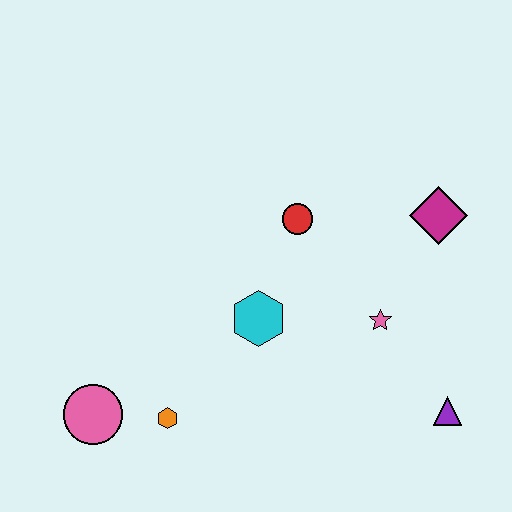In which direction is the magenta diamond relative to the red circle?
The magenta diamond is to the right of the red circle.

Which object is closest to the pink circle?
The orange hexagon is closest to the pink circle.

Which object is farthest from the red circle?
The pink circle is farthest from the red circle.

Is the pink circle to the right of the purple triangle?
No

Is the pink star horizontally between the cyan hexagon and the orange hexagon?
No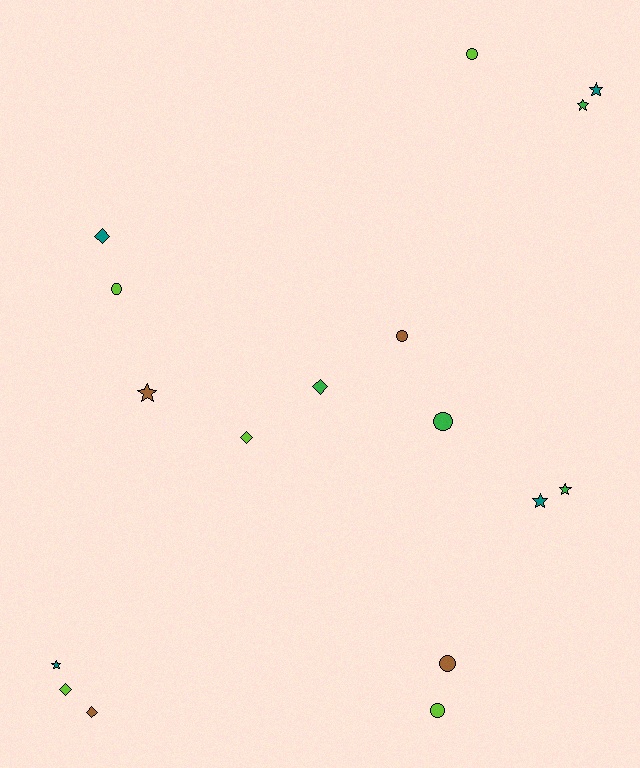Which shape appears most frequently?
Circle, with 6 objects.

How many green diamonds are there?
There is 1 green diamond.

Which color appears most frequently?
Lime, with 5 objects.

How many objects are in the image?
There are 17 objects.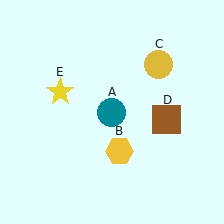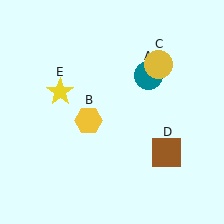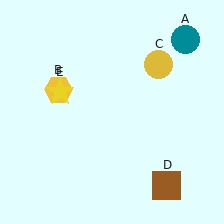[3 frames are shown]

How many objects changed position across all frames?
3 objects changed position: teal circle (object A), yellow hexagon (object B), brown square (object D).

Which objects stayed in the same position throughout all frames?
Yellow circle (object C) and yellow star (object E) remained stationary.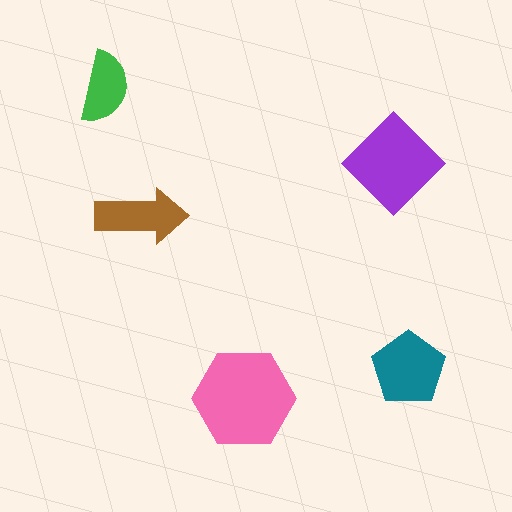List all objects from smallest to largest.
The green semicircle, the brown arrow, the teal pentagon, the purple diamond, the pink hexagon.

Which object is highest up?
The green semicircle is topmost.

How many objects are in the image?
There are 5 objects in the image.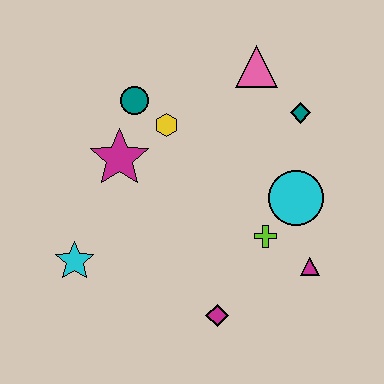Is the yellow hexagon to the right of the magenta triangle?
No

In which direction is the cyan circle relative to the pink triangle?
The cyan circle is below the pink triangle.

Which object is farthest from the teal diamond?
The cyan star is farthest from the teal diamond.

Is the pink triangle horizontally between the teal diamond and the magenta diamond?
Yes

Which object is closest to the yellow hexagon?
The teal circle is closest to the yellow hexagon.